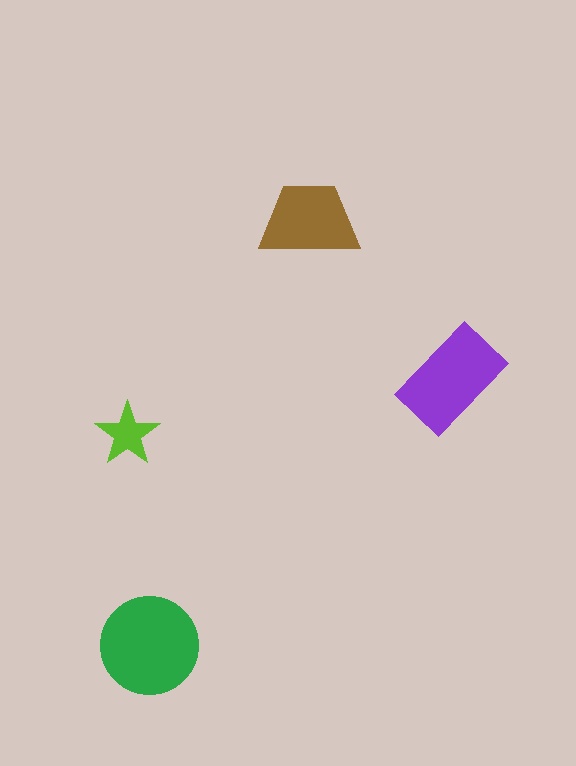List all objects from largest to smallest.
The green circle, the purple rectangle, the brown trapezoid, the lime star.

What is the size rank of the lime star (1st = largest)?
4th.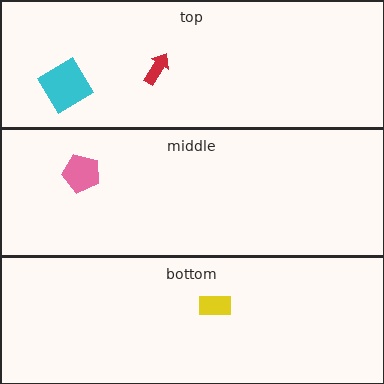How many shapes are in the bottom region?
1.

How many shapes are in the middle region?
1.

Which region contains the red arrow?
The top region.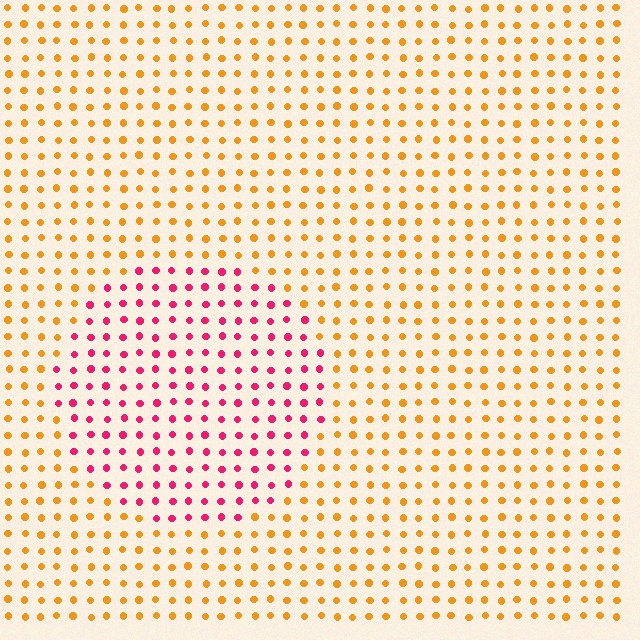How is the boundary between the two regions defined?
The boundary is defined purely by a slight shift in hue (about 60 degrees). Spacing, size, and orientation are identical on both sides.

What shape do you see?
I see a circle.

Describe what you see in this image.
The image is filled with small orange elements in a uniform arrangement. A circle-shaped region is visible where the elements are tinted to a slightly different hue, forming a subtle color boundary.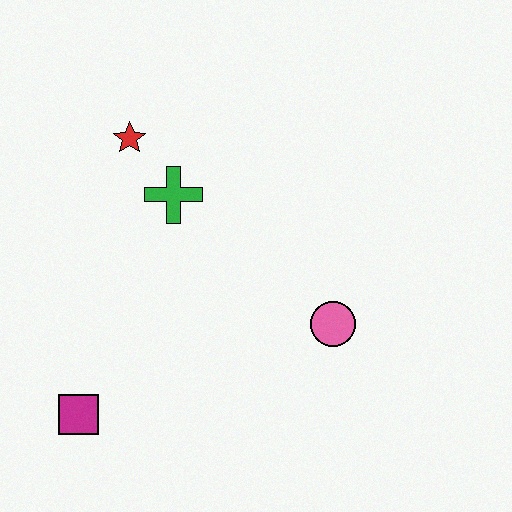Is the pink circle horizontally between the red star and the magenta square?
No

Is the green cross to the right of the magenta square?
Yes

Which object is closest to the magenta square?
The green cross is closest to the magenta square.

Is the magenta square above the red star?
No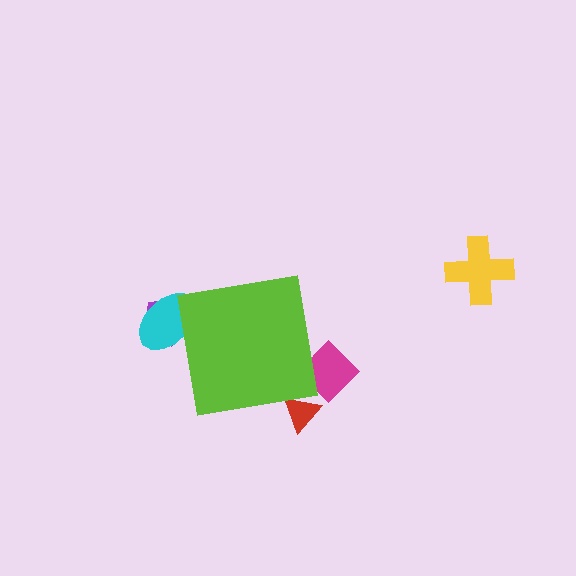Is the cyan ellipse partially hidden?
Yes, the cyan ellipse is partially hidden behind the lime square.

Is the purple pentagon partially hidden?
Yes, the purple pentagon is partially hidden behind the lime square.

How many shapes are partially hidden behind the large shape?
4 shapes are partially hidden.